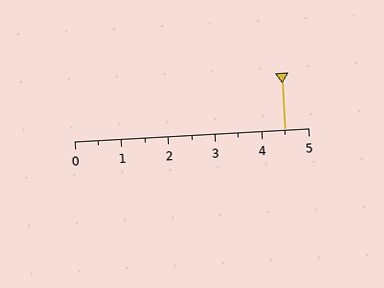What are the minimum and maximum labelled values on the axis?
The axis runs from 0 to 5.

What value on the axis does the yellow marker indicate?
The marker indicates approximately 4.5.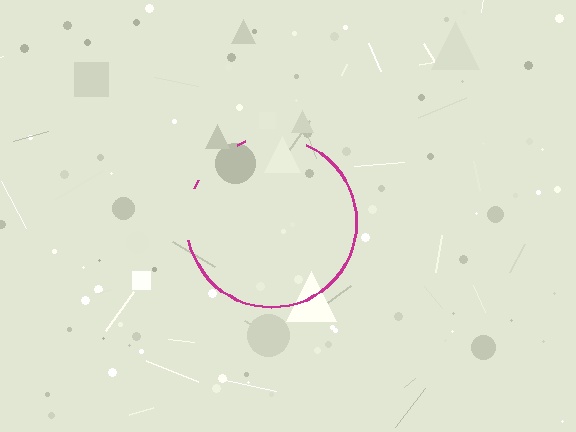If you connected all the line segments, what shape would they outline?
They would outline a circle.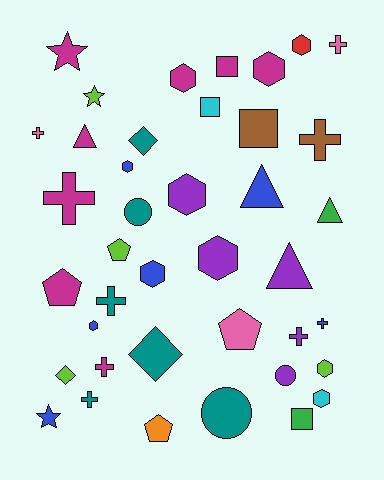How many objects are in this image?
There are 40 objects.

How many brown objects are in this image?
There are 2 brown objects.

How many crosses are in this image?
There are 9 crosses.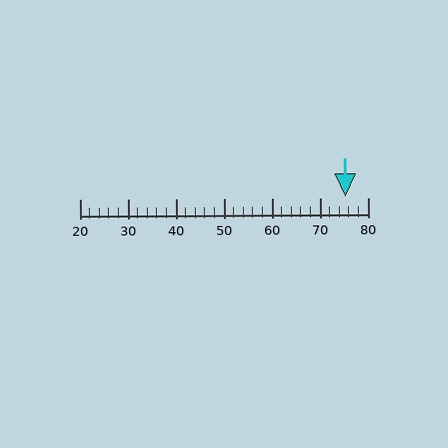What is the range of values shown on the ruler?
The ruler shows values from 20 to 80.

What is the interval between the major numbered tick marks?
The major tick marks are spaced 10 units apart.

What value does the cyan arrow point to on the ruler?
The cyan arrow points to approximately 75.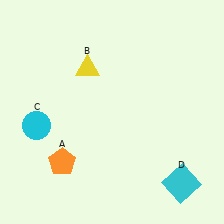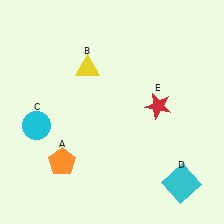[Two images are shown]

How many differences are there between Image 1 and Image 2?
There is 1 difference between the two images.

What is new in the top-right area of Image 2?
A red star (E) was added in the top-right area of Image 2.